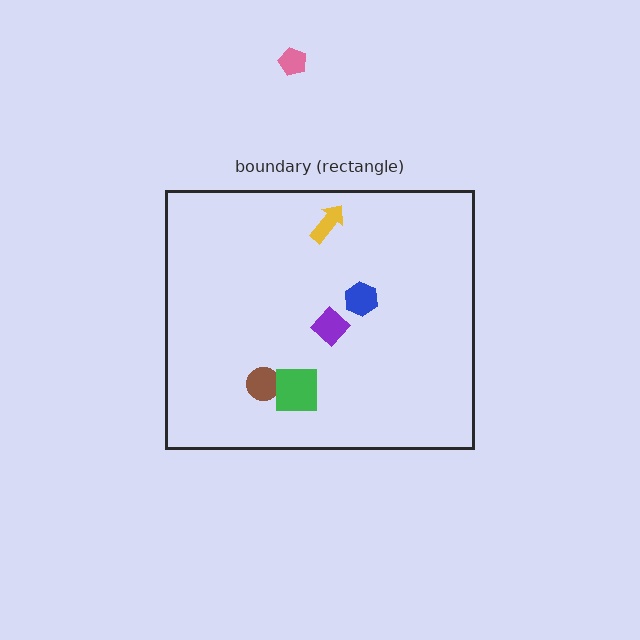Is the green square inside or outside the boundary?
Inside.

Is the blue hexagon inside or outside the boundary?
Inside.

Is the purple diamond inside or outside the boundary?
Inside.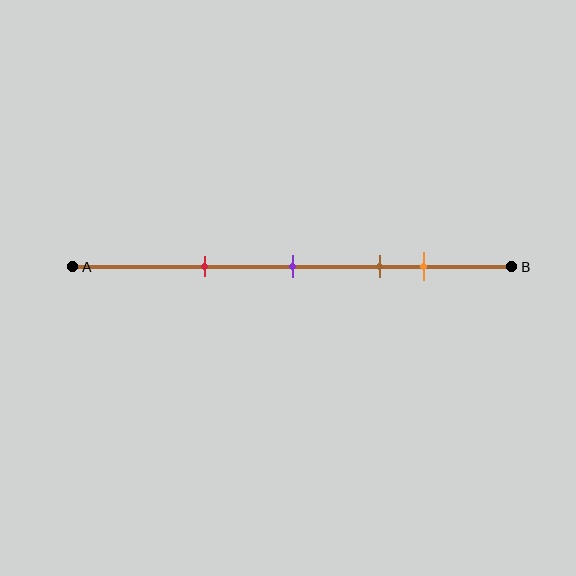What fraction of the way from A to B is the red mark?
The red mark is approximately 30% (0.3) of the way from A to B.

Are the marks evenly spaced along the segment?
No, the marks are not evenly spaced.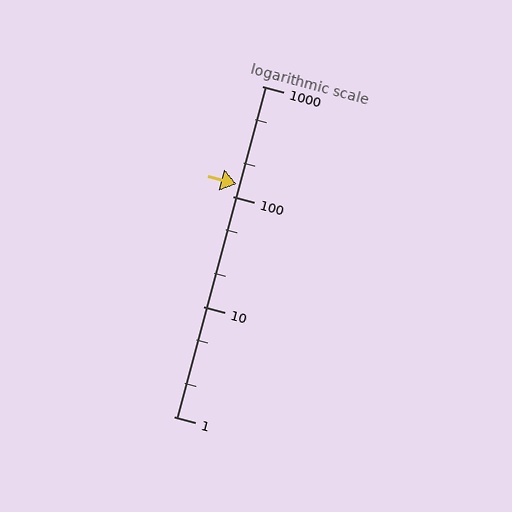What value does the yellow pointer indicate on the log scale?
The pointer indicates approximately 130.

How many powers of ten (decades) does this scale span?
The scale spans 3 decades, from 1 to 1000.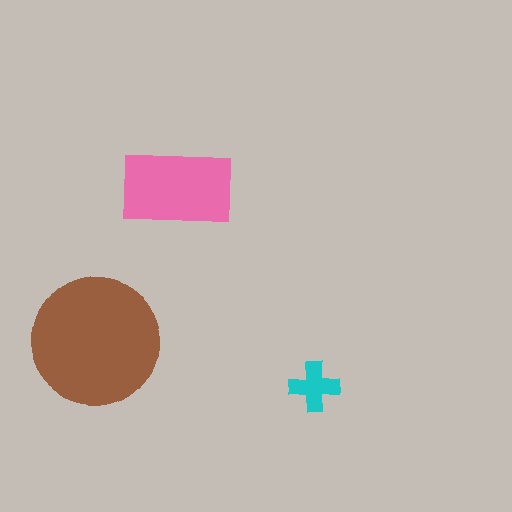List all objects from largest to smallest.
The brown circle, the pink rectangle, the cyan cross.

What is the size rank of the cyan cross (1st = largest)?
3rd.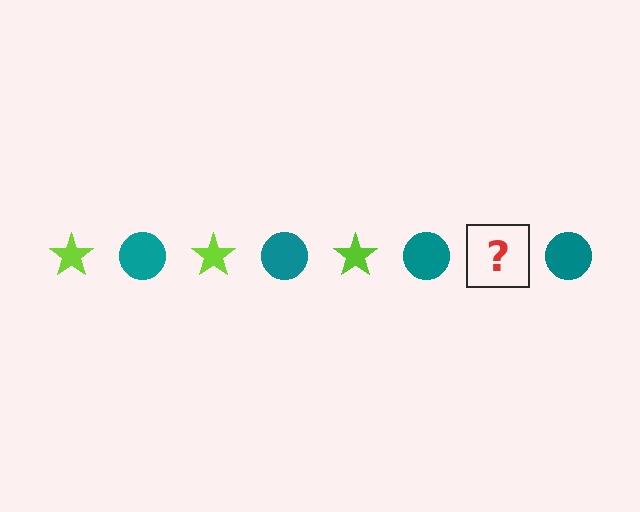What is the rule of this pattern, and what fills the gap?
The rule is that the pattern alternates between lime star and teal circle. The gap should be filled with a lime star.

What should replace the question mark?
The question mark should be replaced with a lime star.